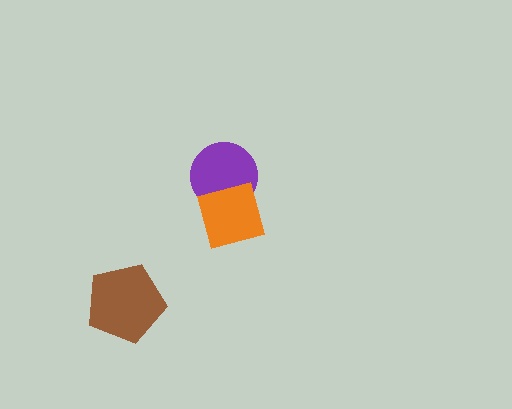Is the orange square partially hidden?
No, no other shape covers it.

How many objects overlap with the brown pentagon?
0 objects overlap with the brown pentagon.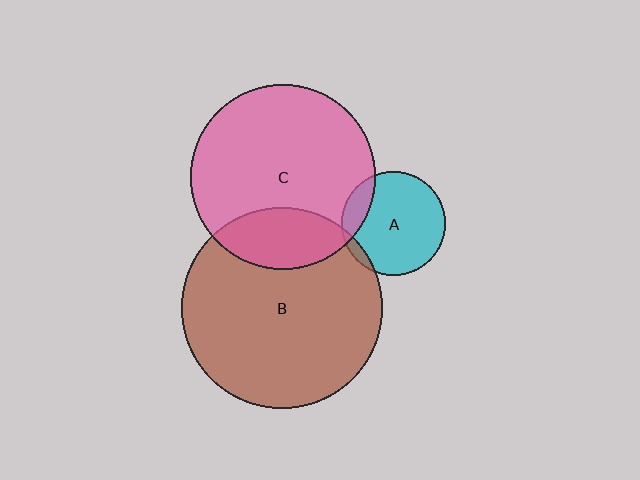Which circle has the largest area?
Circle B (brown).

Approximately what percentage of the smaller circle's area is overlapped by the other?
Approximately 5%.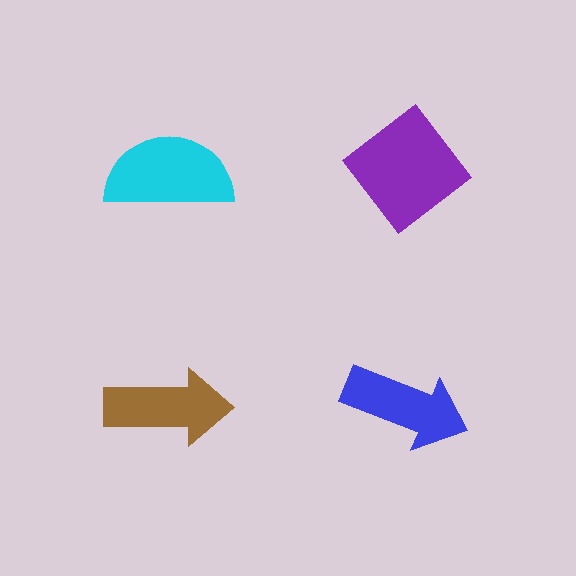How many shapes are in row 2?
2 shapes.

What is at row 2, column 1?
A brown arrow.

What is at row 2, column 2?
A blue arrow.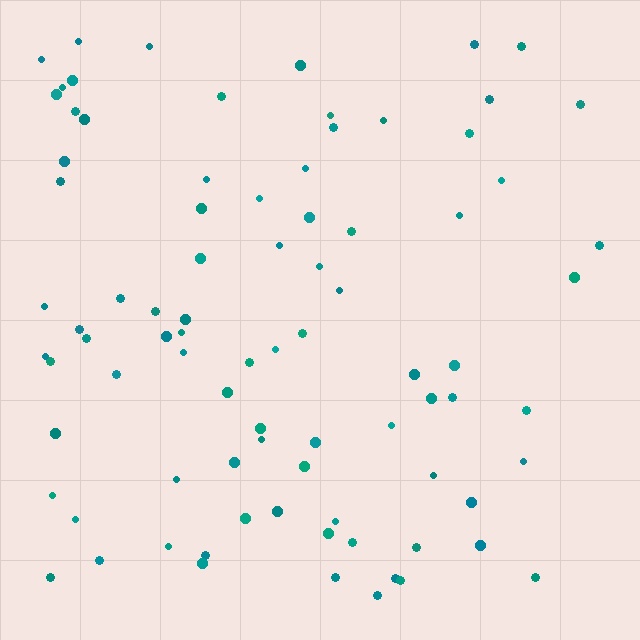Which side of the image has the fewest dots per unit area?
The right.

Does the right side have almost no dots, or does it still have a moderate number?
Still a moderate number, just noticeably fewer than the left.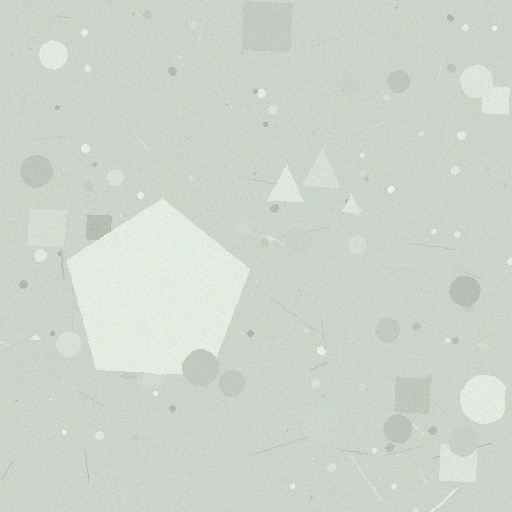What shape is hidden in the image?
A pentagon is hidden in the image.